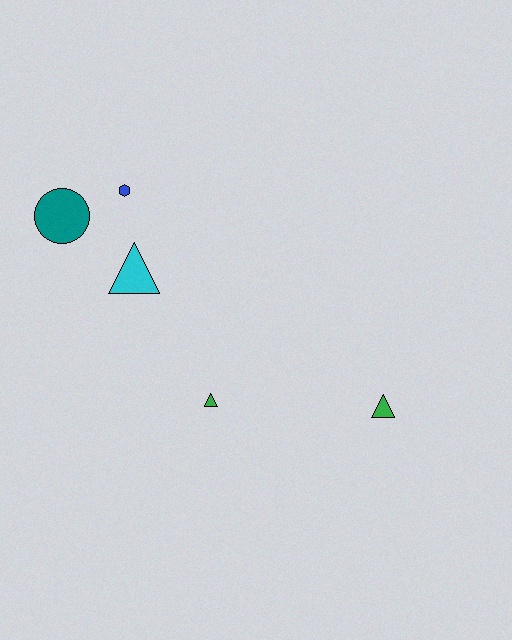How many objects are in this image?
There are 5 objects.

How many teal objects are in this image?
There is 1 teal object.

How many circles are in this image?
There is 1 circle.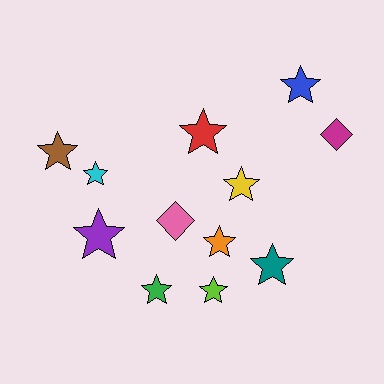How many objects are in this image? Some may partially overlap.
There are 12 objects.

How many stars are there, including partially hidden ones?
There are 10 stars.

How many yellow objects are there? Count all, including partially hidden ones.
There is 1 yellow object.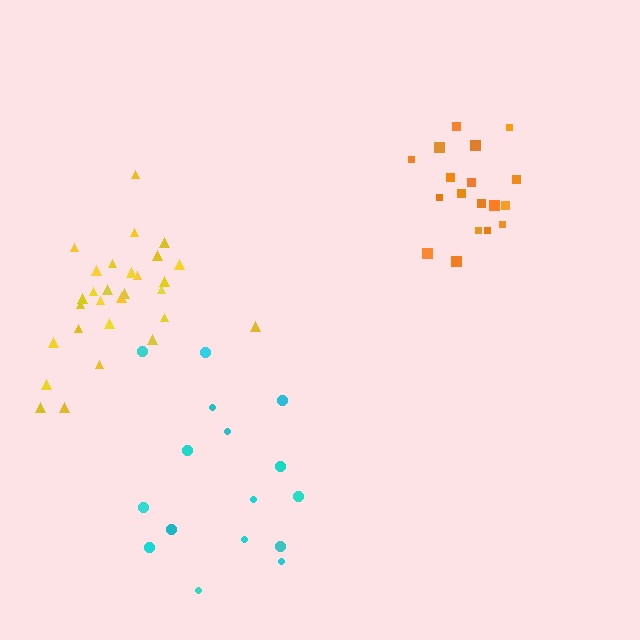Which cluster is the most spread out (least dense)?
Cyan.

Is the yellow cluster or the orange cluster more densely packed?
Orange.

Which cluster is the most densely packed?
Orange.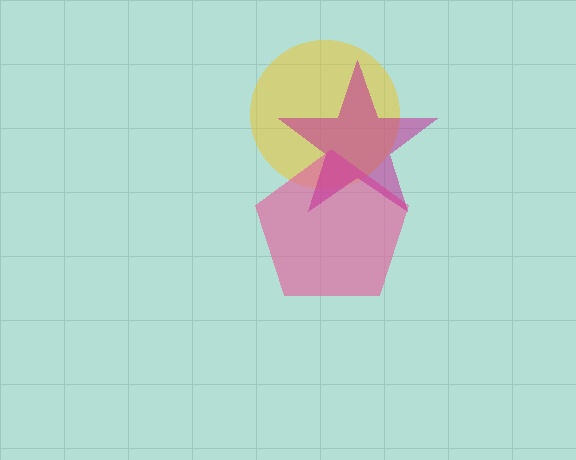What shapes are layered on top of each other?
The layered shapes are: a yellow circle, a pink pentagon, a magenta star.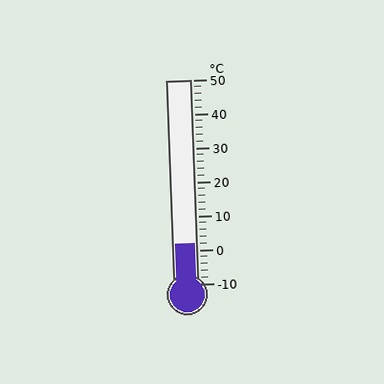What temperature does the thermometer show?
The thermometer shows approximately 2°C.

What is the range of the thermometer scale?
The thermometer scale ranges from -10°C to 50°C.